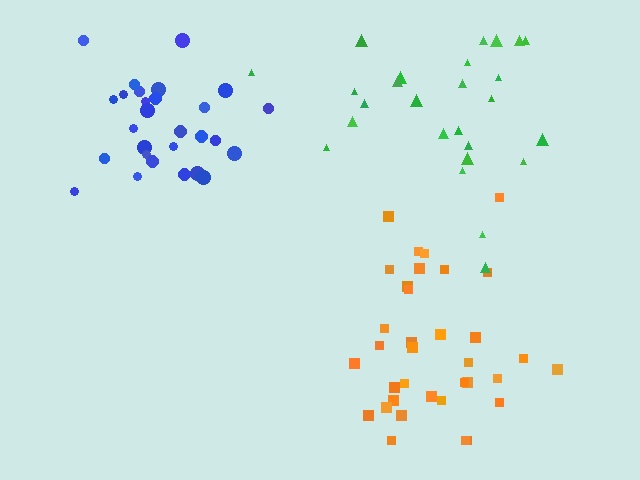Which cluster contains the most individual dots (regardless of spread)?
Orange (35).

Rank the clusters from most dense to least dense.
blue, orange, green.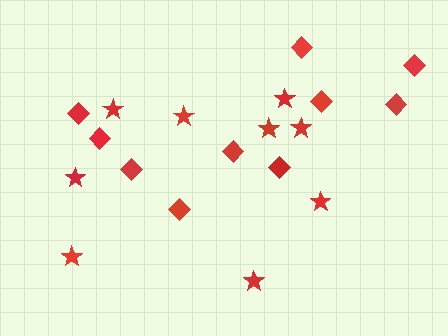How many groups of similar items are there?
There are 2 groups: one group of diamonds (10) and one group of stars (9).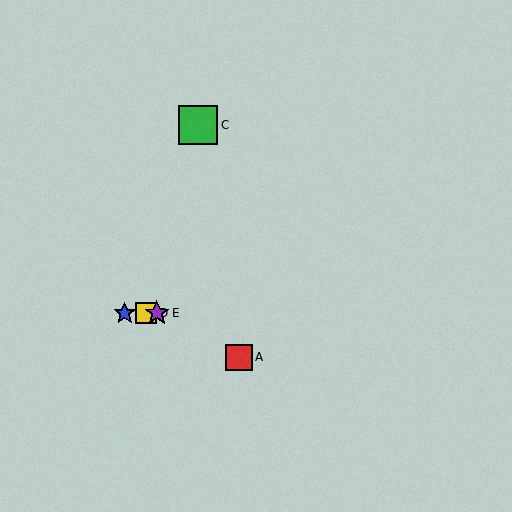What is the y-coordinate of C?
Object C is at y≈125.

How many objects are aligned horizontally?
3 objects (B, D, E) are aligned horizontally.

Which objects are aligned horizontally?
Objects B, D, E are aligned horizontally.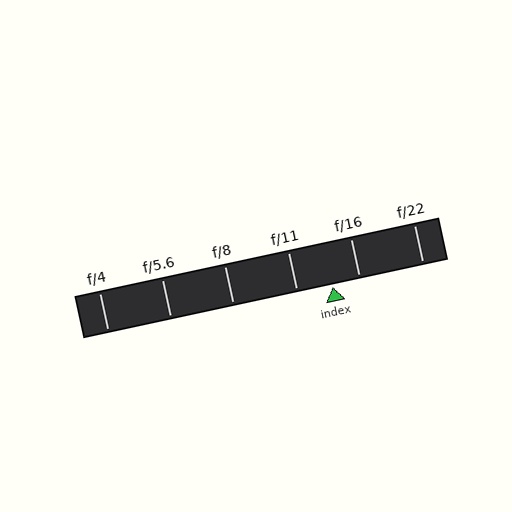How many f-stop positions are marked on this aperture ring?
There are 6 f-stop positions marked.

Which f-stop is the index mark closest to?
The index mark is closest to f/16.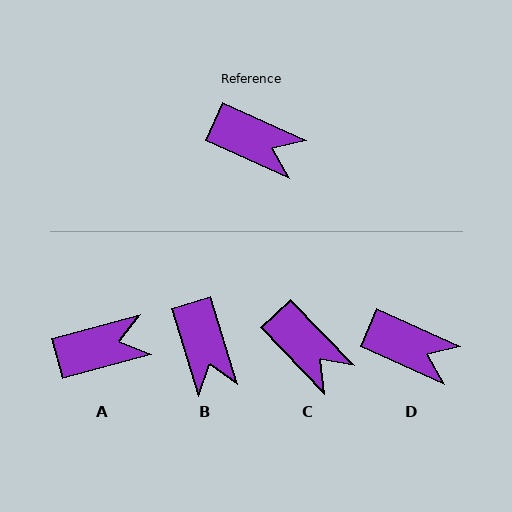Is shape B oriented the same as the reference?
No, it is off by about 49 degrees.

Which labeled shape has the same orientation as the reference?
D.